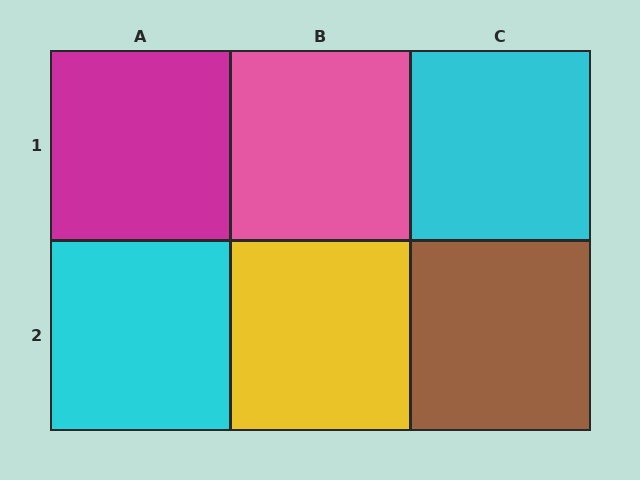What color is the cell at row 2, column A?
Cyan.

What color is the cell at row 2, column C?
Brown.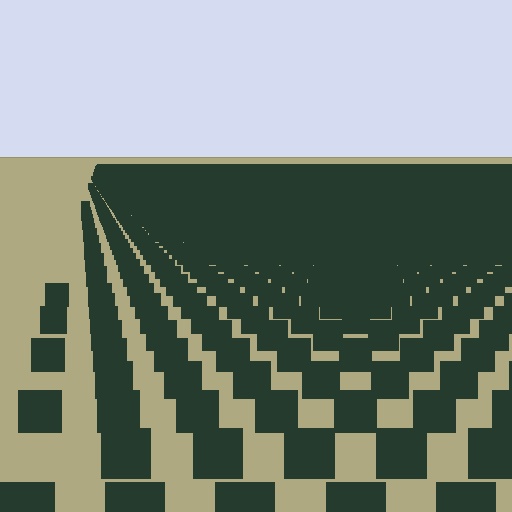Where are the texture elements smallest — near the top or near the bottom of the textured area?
Near the top.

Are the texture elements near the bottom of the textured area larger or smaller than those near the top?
Larger. Near the bottom, elements are closer to the viewer and appear at a bigger on-screen size.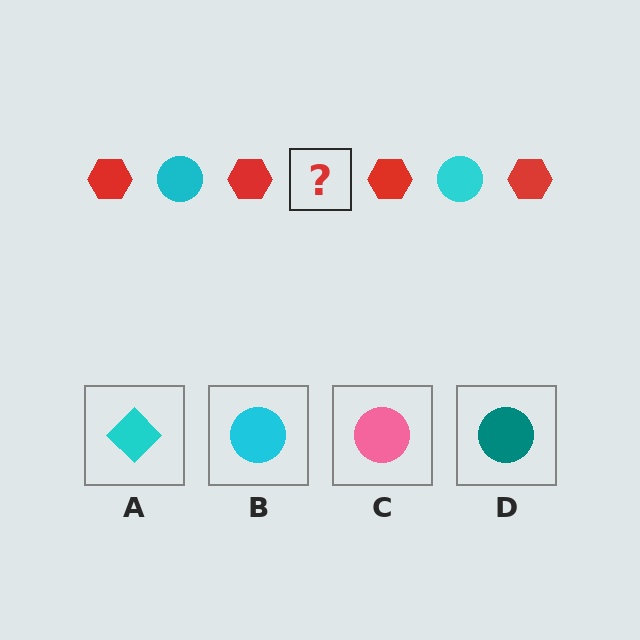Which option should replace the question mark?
Option B.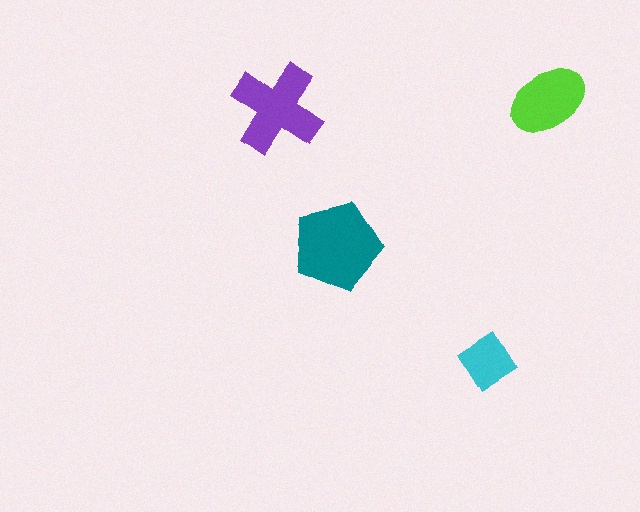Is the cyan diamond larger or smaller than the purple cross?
Smaller.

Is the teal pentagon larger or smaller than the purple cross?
Larger.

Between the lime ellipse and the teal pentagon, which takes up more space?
The teal pentagon.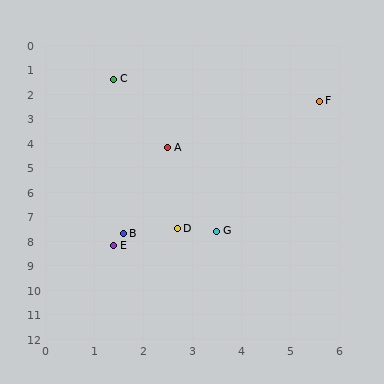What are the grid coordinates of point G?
Point G is at approximately (3.5, 7.6).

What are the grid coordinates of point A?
Point A is at approximately (2.5, 4.2).